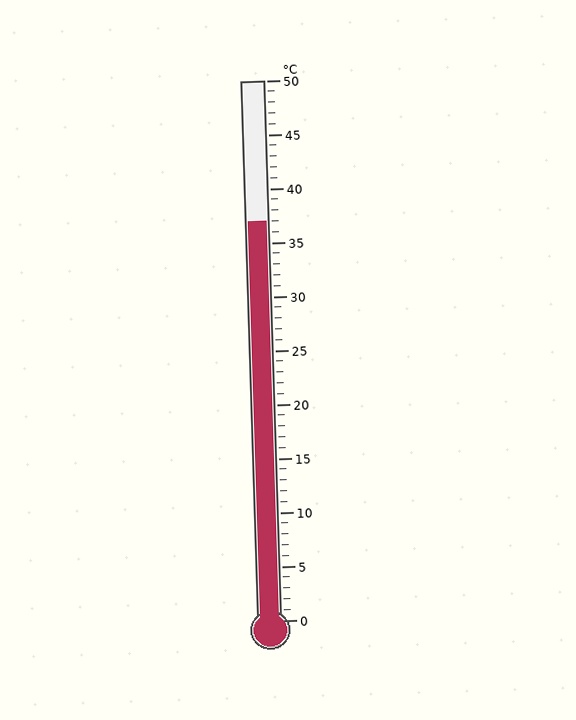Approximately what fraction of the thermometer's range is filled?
The thermometer is filled to approximately 75% of its range.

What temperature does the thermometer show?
The thermometer shows approximately 37°C.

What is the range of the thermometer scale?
The thermometer scale ranges from 0°C to 50°C.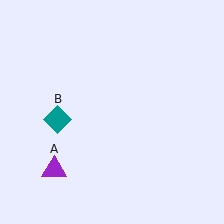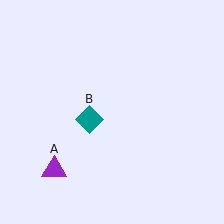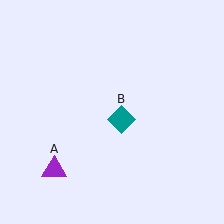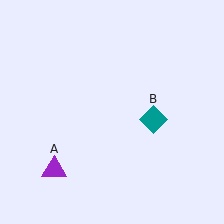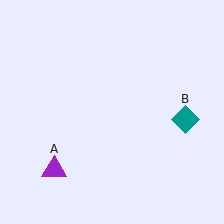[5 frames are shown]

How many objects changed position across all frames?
1 object changed position: teal diamond (object B).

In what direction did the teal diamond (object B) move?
The teal diamond (object B) moved right.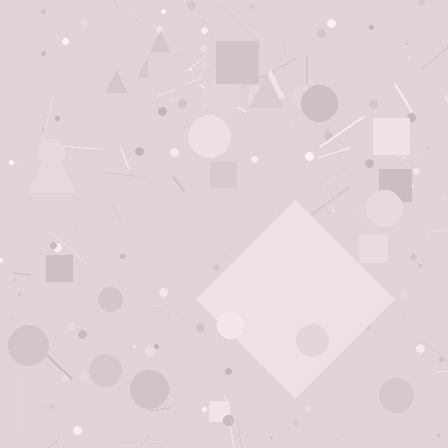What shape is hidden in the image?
A diamond is hidden in the image.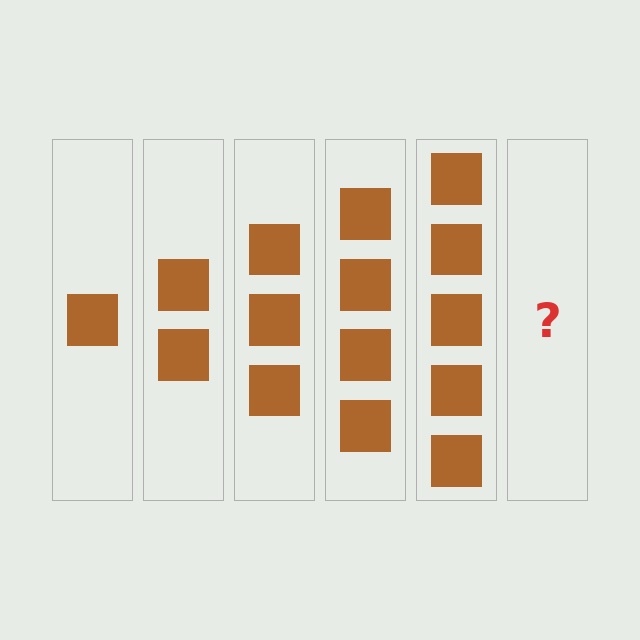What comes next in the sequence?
The next element should be 6 squares.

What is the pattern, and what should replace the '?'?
The pattern is that each step adds one more square. The '?' should be 6 squares.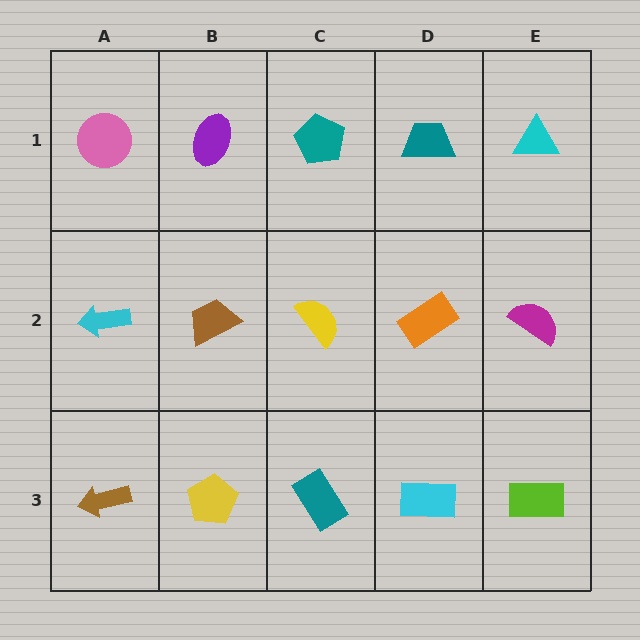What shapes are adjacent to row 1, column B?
A brown trapezoid (row 2, column B), a pink circle (row 1, column A), a teal pentagon (row 1, column C).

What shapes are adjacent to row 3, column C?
A yellow semicircle (row 2, column C), a yellow pentagon (row 3, column B), a cyan rectangle (row 3, column D).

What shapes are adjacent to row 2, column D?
A teal trapezoid (row 1, column D), a cyan rectangle (row 3, column D), a yellow semicircle (row 2, column C), a magenta semicircle (row 2, column E).